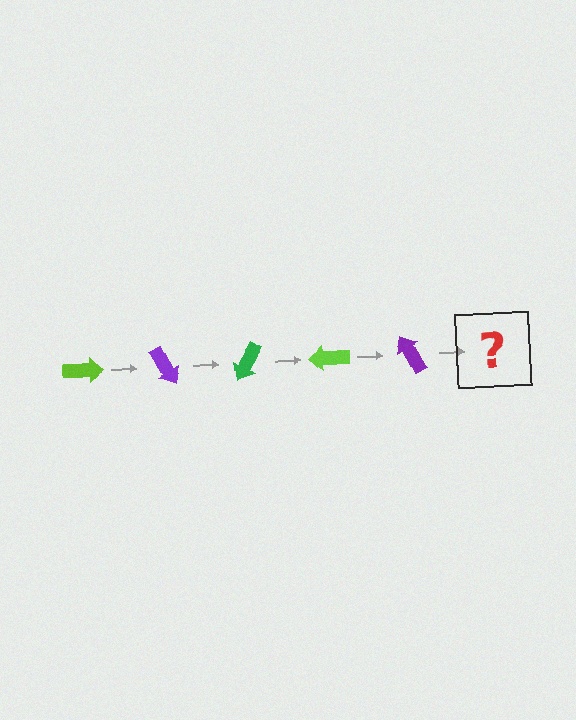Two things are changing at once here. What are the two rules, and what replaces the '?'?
The two rules are that it rotates 60 degrees each step and the color cycles through lime, purple, and green. The '?' should be a green arrow, rotated 300 degrees from the start.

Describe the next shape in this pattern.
It should be a green arrow, rotated 300 degrees from the start.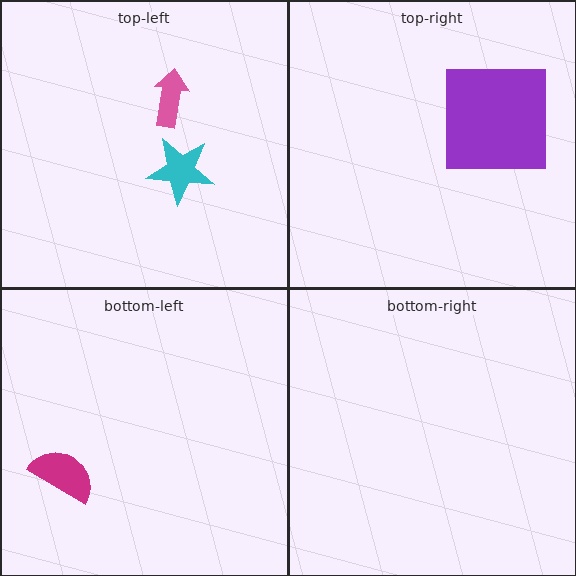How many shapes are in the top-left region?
2.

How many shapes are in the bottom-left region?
1.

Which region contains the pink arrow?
The top-left region.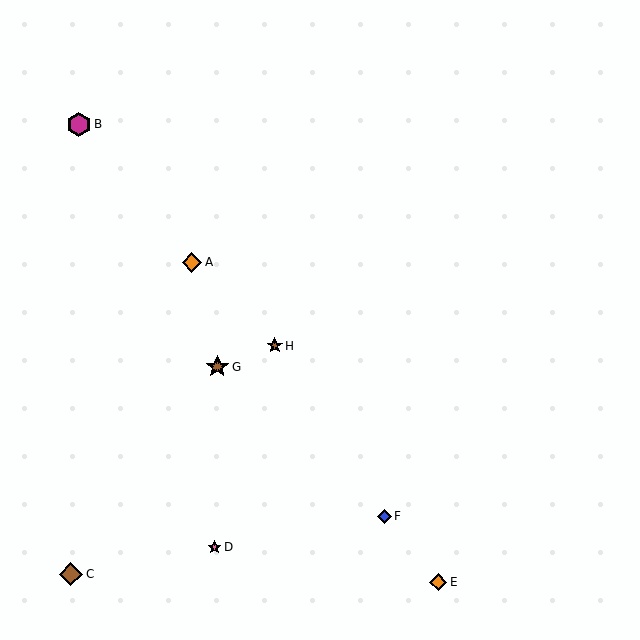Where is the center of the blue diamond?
The center of the blue diamond is at (384, 516).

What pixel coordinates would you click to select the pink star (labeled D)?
Click at (214, 547) to select the pink star D.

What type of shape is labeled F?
Shape F is a blue diamond.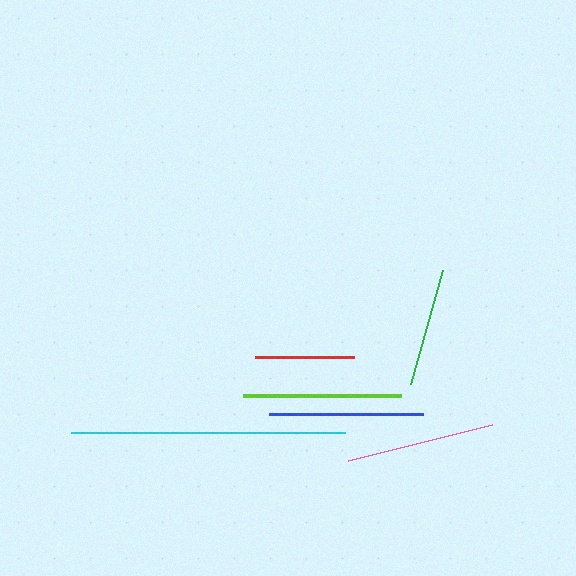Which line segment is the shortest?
The red line is the shortest at approximately 99 pixels.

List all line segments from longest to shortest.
From longest to shortest: cyan, lime, blue, pink, green, red.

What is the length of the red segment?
The red segment is approximately 99 pixels long.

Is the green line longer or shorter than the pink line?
The pink line is longer than the green line.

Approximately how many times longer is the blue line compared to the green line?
The blue line is approximately 1.3 times the length of the green line.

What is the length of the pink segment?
The pink segment is approximately 148 pixels long.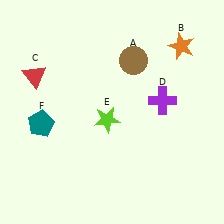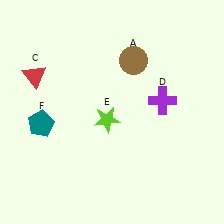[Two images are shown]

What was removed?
The orange star (B) was removed in Image 2.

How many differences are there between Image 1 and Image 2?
There is 1 difference between the two images.